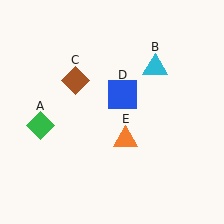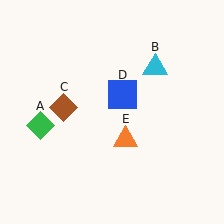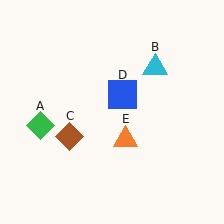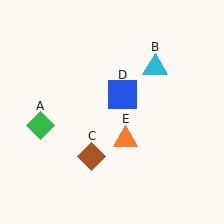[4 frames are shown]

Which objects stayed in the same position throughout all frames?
Green diamond (object A) and cyan triangle (object B) and blue square (object D) and orange triangle (object E) remained stationary.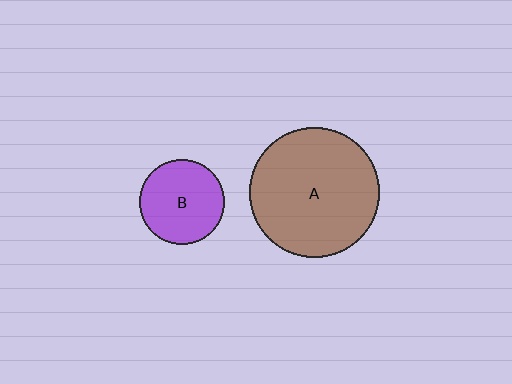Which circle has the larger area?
Circle A (brown).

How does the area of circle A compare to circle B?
Approximately 2.3 times.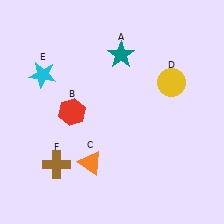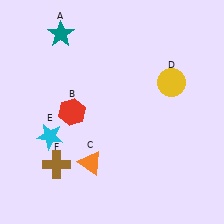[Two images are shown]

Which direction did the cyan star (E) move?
The cyan star (E) moved down.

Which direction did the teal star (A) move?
The teal star (A) moved left.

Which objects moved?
The objects that moved are: the teal star (A), the cyan star (E).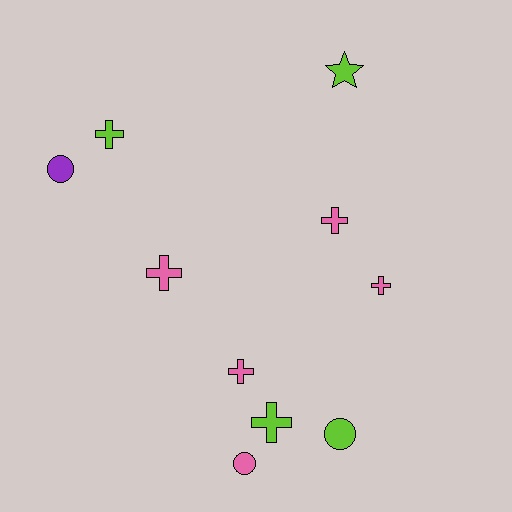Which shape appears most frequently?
Cross, with 6 objects.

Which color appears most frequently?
Pink, with 5 objects.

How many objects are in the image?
There are 10 objects.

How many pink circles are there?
There is 1 pink circle.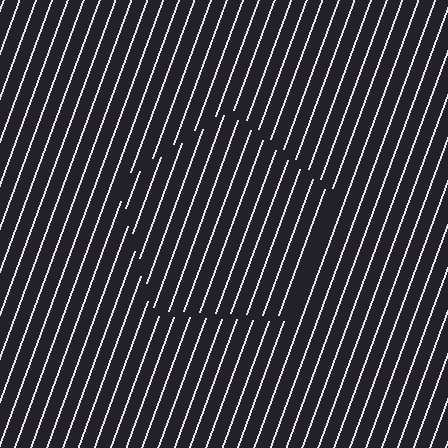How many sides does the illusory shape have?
5 sides — the line-ends trace a pentagon.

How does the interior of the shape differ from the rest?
The interior of the shape contains the same grating, shifted by half a period — the contour is defined by the phase discontinuity where line-ends from the inner and outer gratings abut.